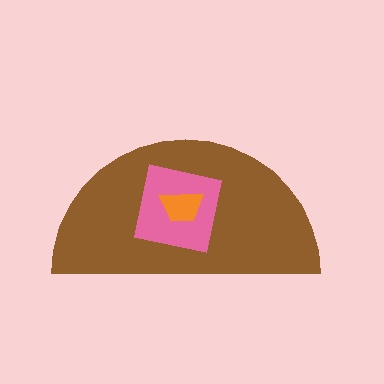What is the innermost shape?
The orange trapezoid.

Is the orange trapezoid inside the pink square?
Yes.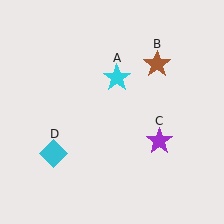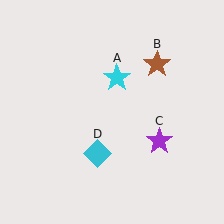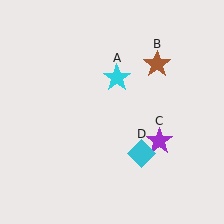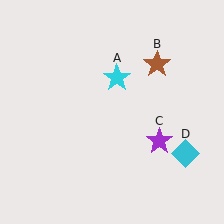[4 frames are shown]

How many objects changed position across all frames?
1 object changed position: cyan diamond (object D).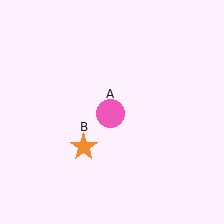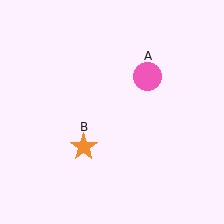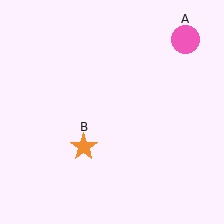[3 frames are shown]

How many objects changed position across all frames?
1 object changed position: pink circle (object A).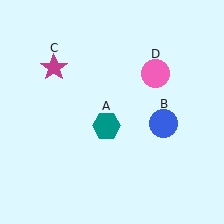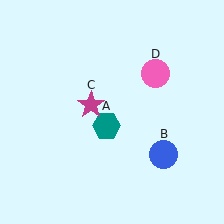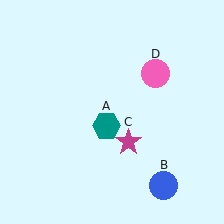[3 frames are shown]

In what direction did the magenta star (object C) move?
The magenta star (object C) moved down and to the right.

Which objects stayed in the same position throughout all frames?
Teal hexagon (object A) and pink circle (object D) remained stationary.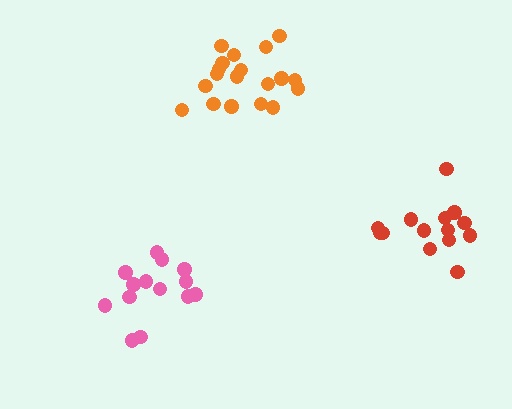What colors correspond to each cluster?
The clusters are colored: orange, red, pink.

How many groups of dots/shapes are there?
There are 3 groups.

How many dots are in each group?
Group 1: 19 dots, Group 2: 14 dots, Group 3: 14 dots (47 total).